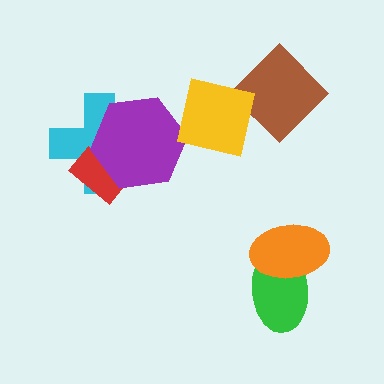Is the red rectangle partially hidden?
Yes, it is partially covered by another shape.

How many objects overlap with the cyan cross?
2 objects overlap with the cyan cross.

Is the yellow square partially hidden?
No, no other shape covers it.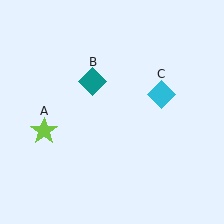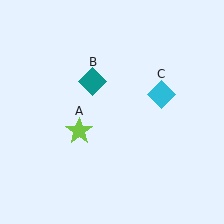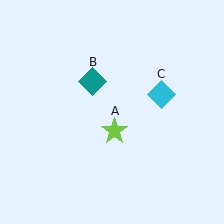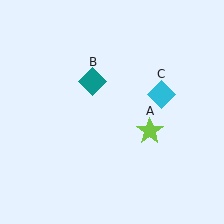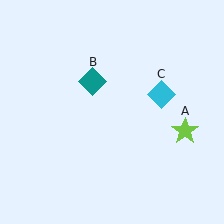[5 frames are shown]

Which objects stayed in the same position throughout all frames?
Teal diamond (object B) and cyan diamond (object C) remained stationary.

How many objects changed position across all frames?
1 object changed position: lime star (object A).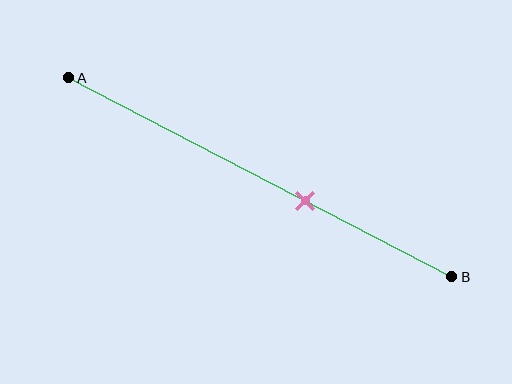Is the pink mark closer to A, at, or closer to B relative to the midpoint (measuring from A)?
The pink mark is closer to point B than the midpoint of segment AB.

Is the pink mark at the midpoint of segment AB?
No, the mark is at about 60% from A, not at the 50% midpoint.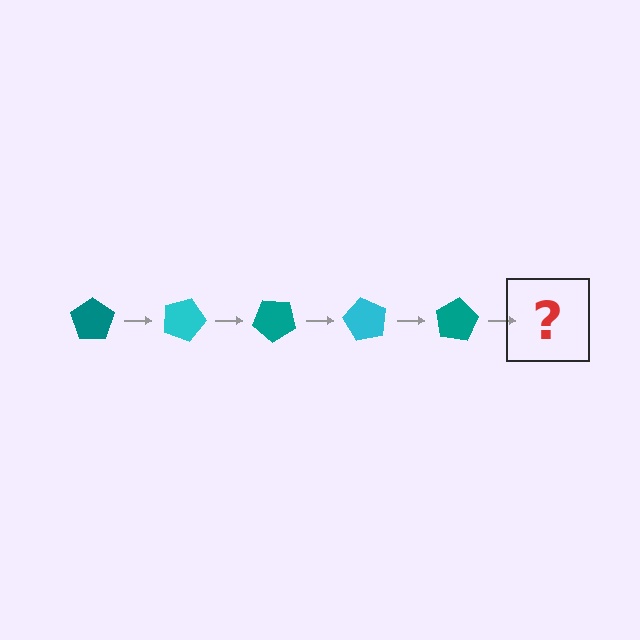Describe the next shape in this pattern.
It should be a cyan pentagon, rotated 100 degrees from the start.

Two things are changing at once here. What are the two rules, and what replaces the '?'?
The two rules are that it rotates 20 degrees each step and the color cycles through teal and cyan. The '?' should be a cyan pentagon, rotated 100 degrees from the start.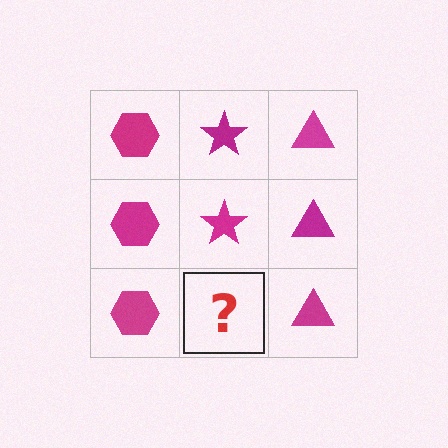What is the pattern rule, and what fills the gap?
The rule is that each column has a consistent shape. The gap should be filled with a magenta star.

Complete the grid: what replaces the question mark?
The question mark should be replaced with a magenta star.